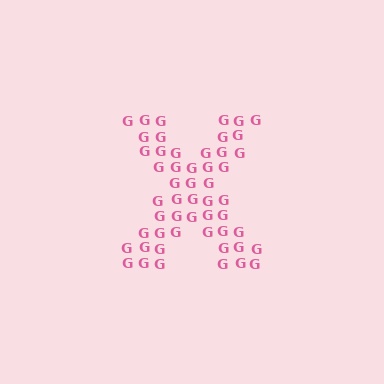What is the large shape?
The large shape is the letter X.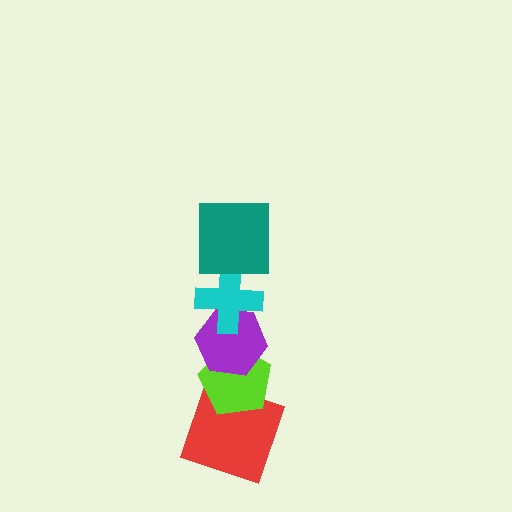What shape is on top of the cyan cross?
The teal square is on top of the cyan cross.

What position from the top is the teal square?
The teal square is 1st from the top.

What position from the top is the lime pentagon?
The lime pentagon is 4th from the top.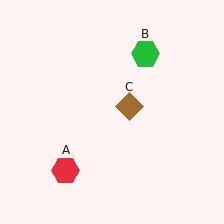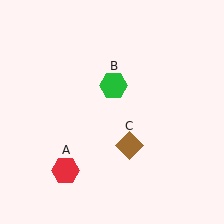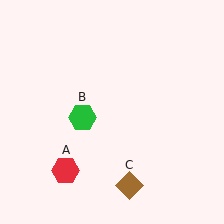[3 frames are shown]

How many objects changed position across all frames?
2 objects changed position: green hexagon (object B), brown diamond (object C).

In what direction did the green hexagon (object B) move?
The green hexagon (object B) moved down and to the left.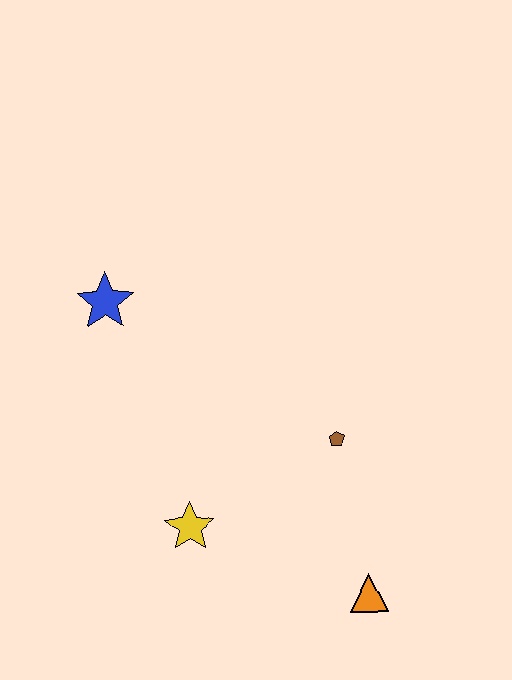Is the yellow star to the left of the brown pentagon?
Yes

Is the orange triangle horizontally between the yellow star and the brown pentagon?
No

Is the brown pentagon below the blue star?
Yes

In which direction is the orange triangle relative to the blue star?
The orange triangle is below the blue star.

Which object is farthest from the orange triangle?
The blue star is farthest from the orange triangle.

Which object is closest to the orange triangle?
The brown pentagon is closest to the orange triangle.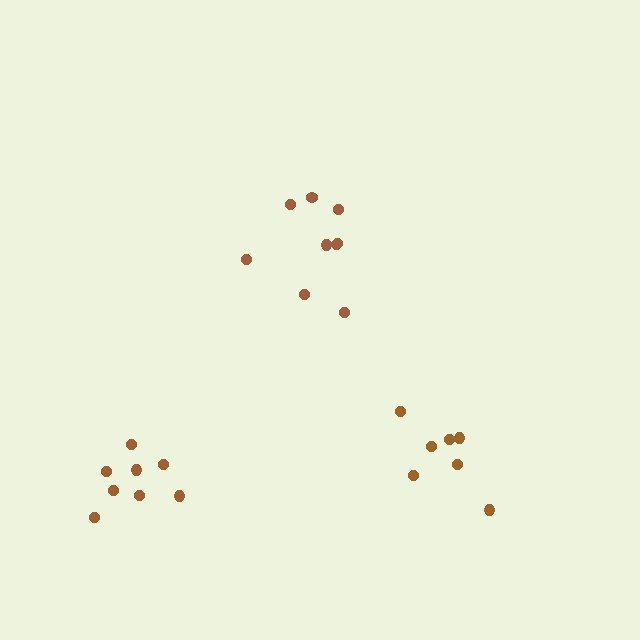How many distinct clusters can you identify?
There are 3 distinct clusters.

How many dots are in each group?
Group 1: 8 dots, Group 2: 7 dots, Group 3: 9 dots (24 total).